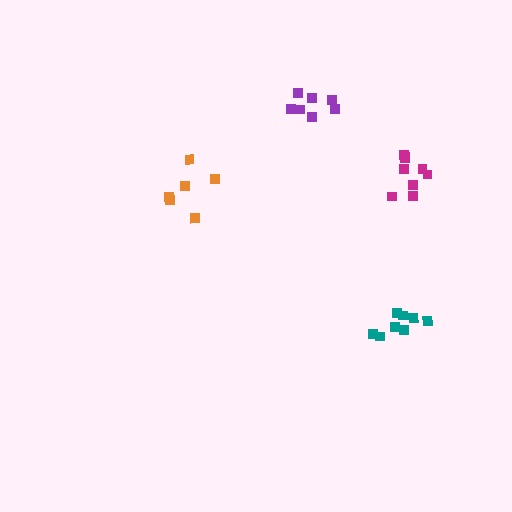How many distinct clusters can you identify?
There are 4 distinct clusters.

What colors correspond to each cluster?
The clusters are colored: teal, orange, purple, magenta.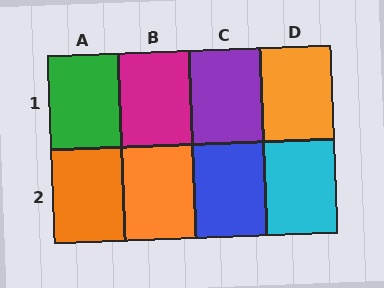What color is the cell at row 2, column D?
Cyan.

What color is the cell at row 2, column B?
Orange.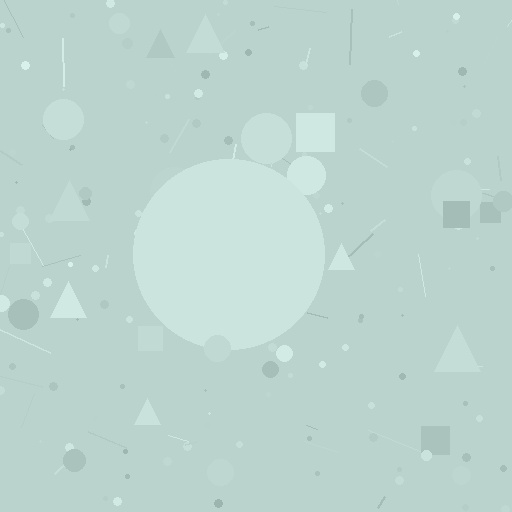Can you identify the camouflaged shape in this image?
The camouflaged shape is a circle.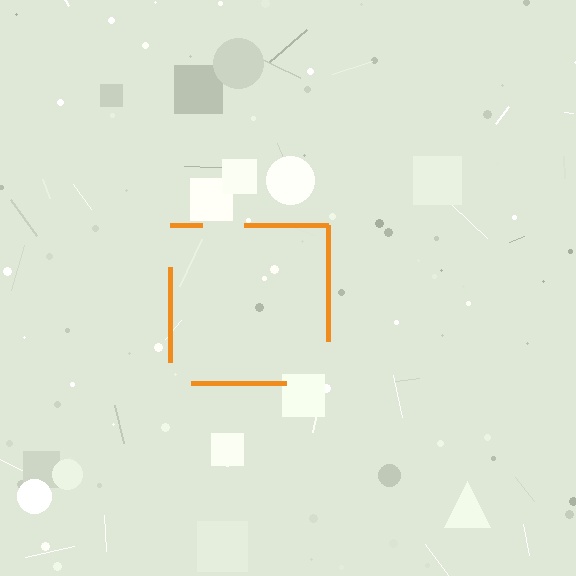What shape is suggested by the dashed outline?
The dashed outline suggests a square.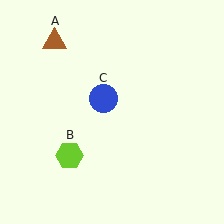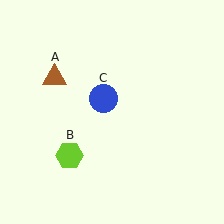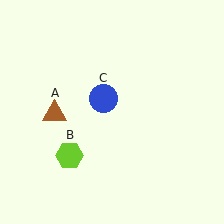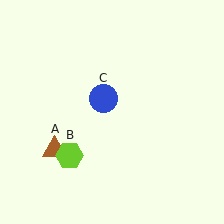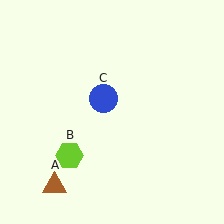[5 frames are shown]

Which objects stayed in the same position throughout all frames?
Lime hexagon (object B) and blue circle (object C) remained stationary.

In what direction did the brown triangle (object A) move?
The brown triangle (object A) moved down.